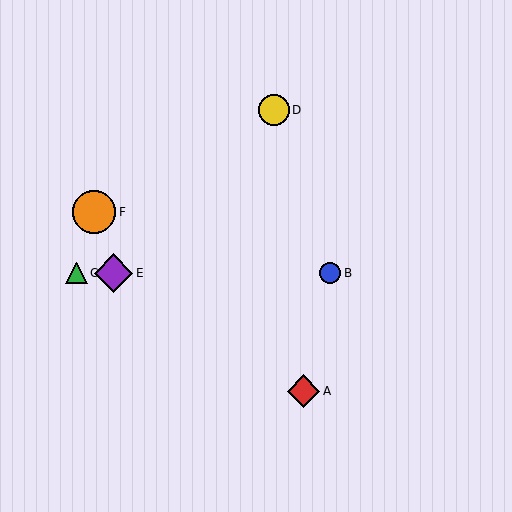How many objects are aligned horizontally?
3 objects (B, C, E) are aligned horizontally.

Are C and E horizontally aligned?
Yes, both are at y≈273.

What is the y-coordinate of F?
Object F is at y≈212.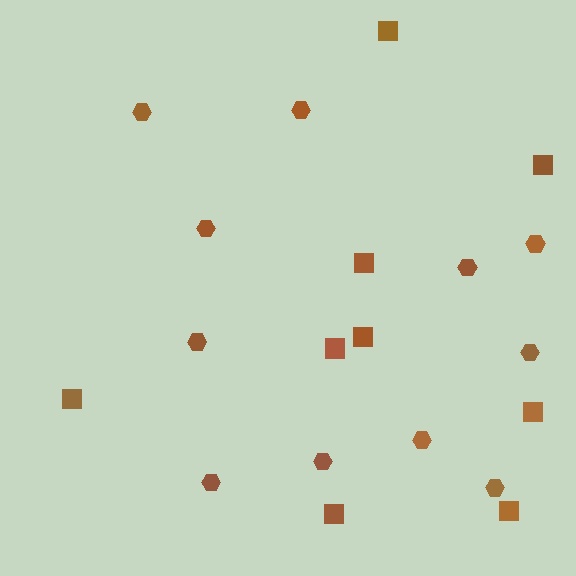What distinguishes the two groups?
There are 2 groups: one group of hexagons (11) and one group of squares (9).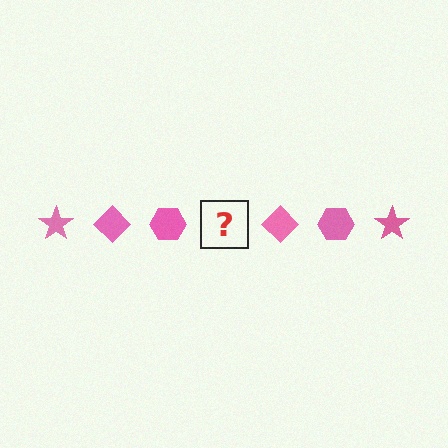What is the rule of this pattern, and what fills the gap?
The rule is that the pattern cycles through star, diamond, hexagon shapes in pink. The gap should be filled with a pink star.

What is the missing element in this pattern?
The missing element is a pink star.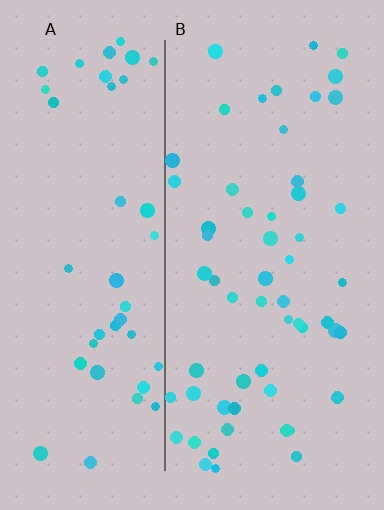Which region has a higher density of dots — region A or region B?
B (the right).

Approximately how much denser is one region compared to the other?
Approximately 1.2× — region B over region A.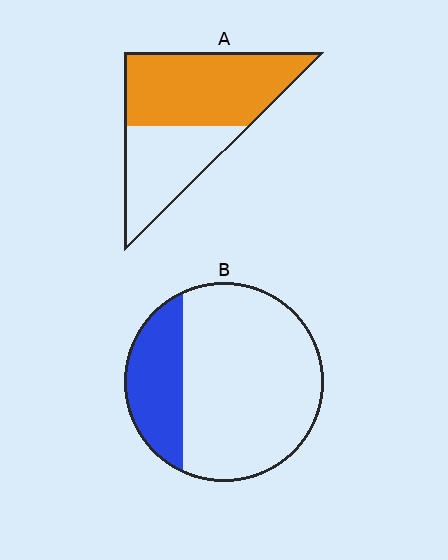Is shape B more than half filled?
No.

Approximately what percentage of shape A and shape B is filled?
A is approximately 60% and B is approximately 25%.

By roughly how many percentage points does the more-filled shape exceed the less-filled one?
By roughly 35 percentage points (A over B).